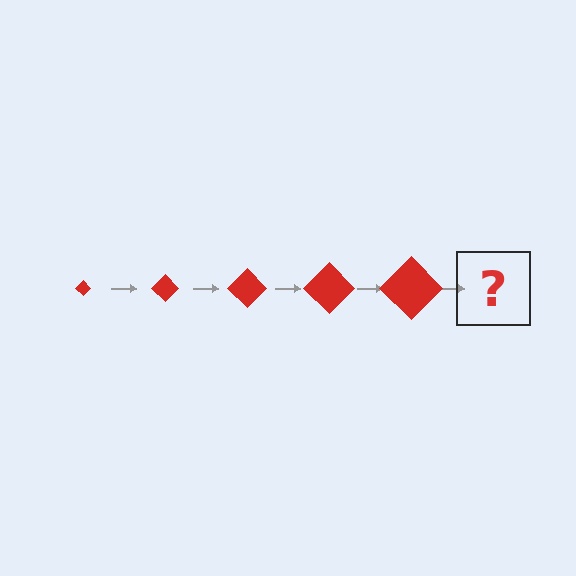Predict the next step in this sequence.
The next step is a red diamond, larger than the previous one.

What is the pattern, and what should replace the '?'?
The pattern is that the diamond gets progressively larger each step. The '?' should be a red diamond, larger than the previous one.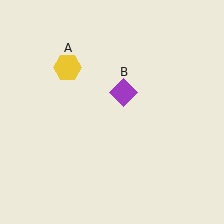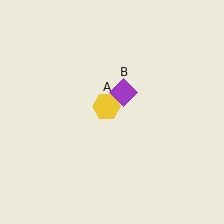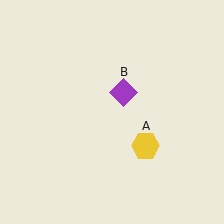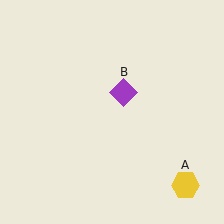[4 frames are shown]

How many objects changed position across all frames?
1 object changed position: yellow hexagon (object A).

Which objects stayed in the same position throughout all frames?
Purple diamond (object B) remained stationary.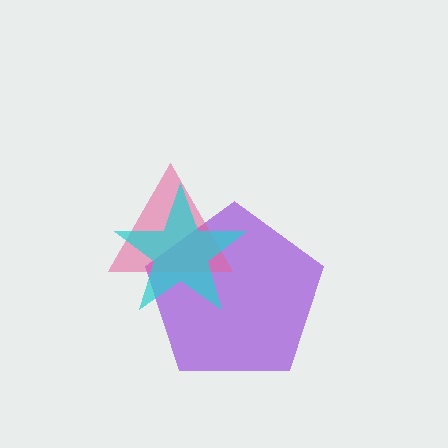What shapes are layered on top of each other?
The layered shapes are: a purple pentagon, a pink triangle, a cyan star.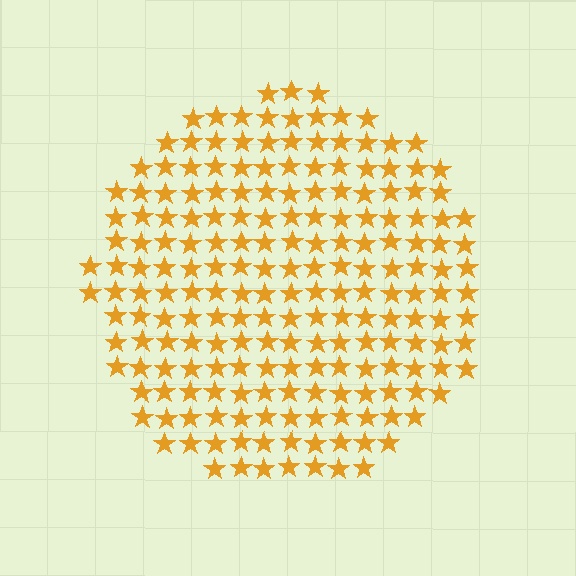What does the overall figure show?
The overall figure shows a circle.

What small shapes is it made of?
It is made of small stars.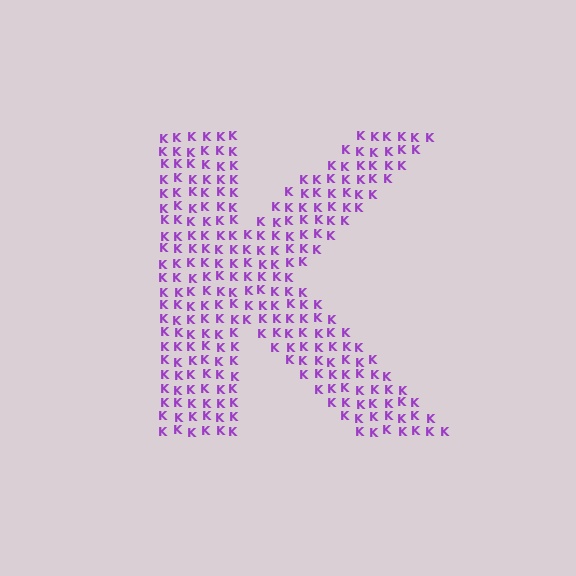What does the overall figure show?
The overall figure shows the letter K.